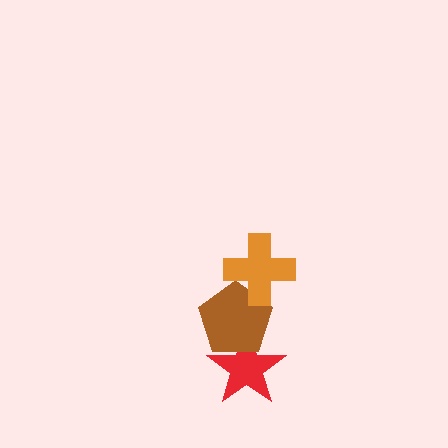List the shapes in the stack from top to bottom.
From top to bottom: the orange cross, the brown pentagon, the red star.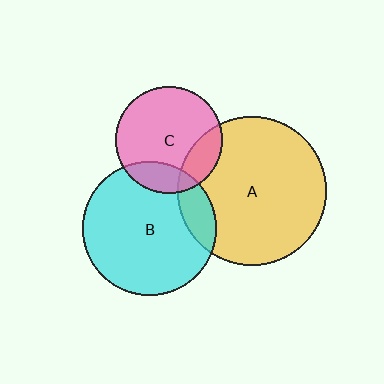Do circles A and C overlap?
Yes.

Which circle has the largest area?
Circle A (yellow).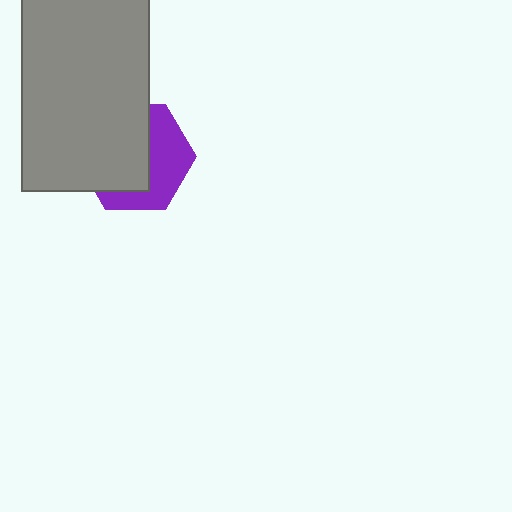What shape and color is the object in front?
The object in front is a gray rectangle.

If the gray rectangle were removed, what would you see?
You would see the complete purple hexagon.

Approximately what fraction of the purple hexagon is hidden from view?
Roughly 56% of the purple hexagon is hidden behind the gray rectangle.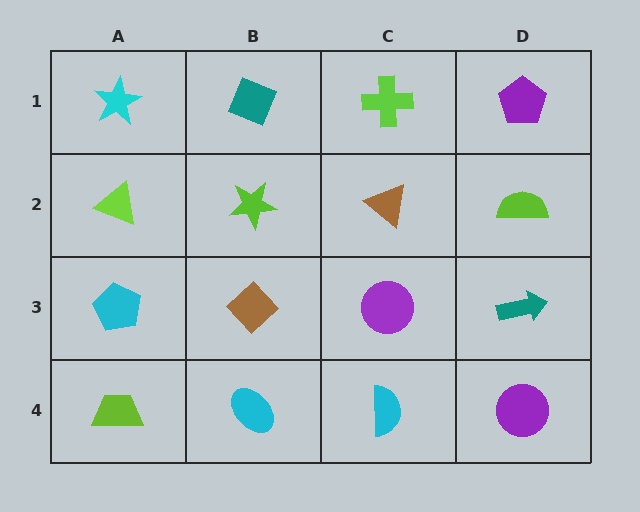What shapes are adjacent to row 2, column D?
A purple pentagon (row 1, column D), a teal arrow (row 3, column D), a brown triangle (row 2, column C).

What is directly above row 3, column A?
A lime triangle.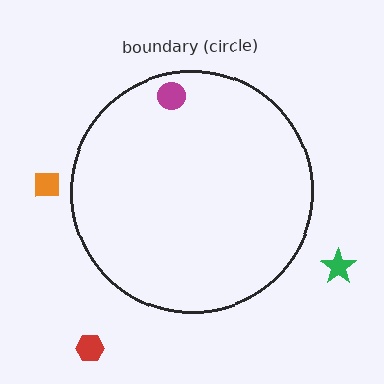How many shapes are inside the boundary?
1 inside, 3 outside.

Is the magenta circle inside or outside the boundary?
Inside.